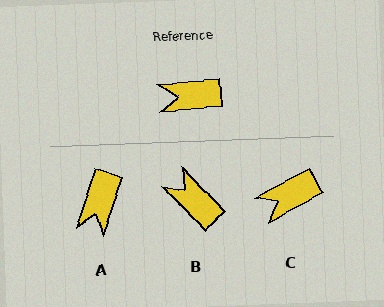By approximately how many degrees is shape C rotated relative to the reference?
Approximately 24 degrees counter-clockwise.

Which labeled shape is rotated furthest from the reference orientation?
A, about 67 degrees away.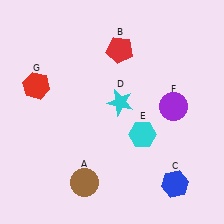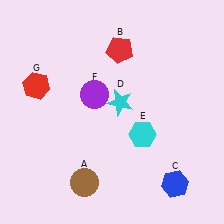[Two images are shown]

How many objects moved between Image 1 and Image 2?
1 object moved between the two images.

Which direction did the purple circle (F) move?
The purple circle (F) moved left.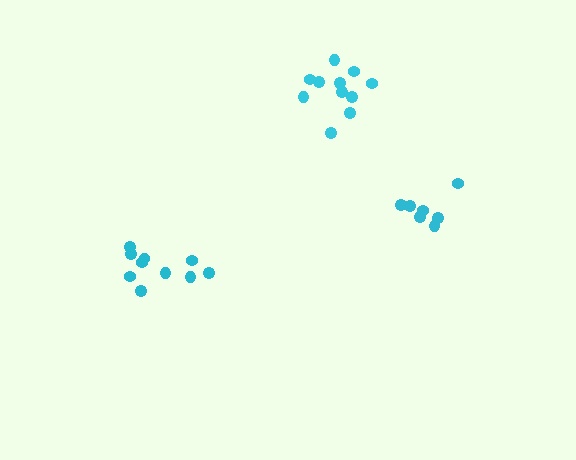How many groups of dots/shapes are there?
There are 3 groups.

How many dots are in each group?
Group 1: 10 dots, Group 2: 11 dots, Group 3: 7 dots (28 total).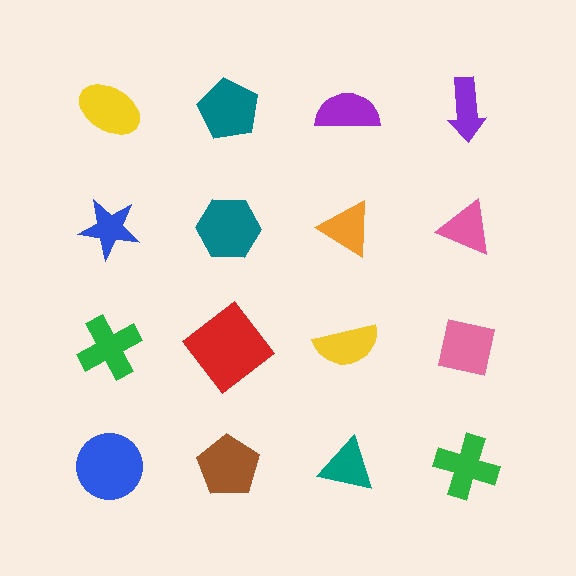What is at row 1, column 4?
A purple arrow.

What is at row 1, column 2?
A teal pentagon.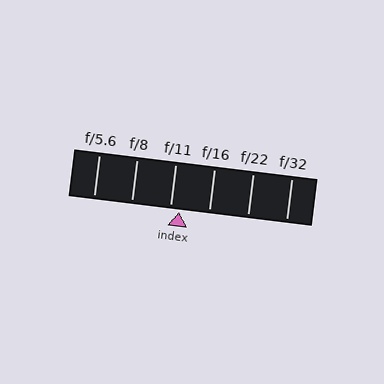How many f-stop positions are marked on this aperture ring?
There are 6 f-stop positions marked.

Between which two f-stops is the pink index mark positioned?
The index mark is between f/11 and f/16.